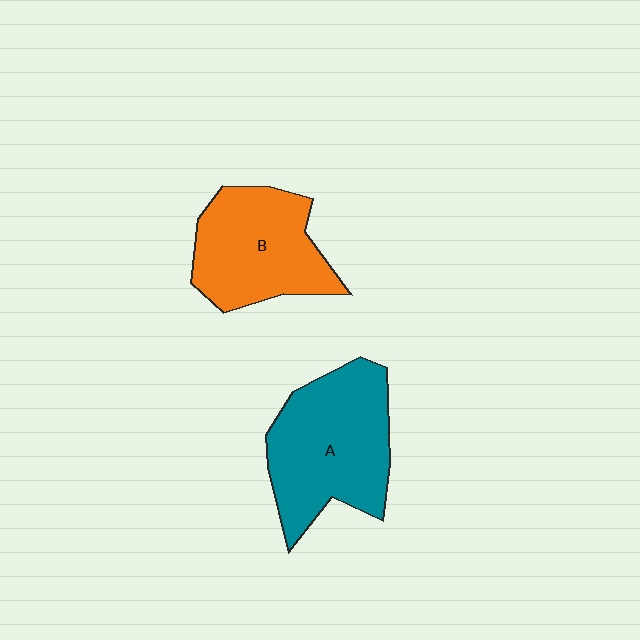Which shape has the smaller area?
Shape B (orange).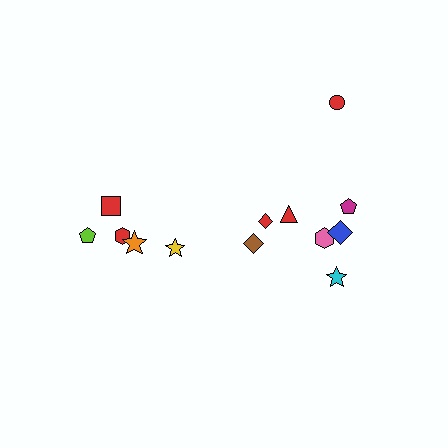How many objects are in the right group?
There are 8 objects.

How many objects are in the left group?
There are 5 objects.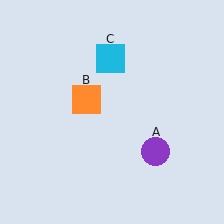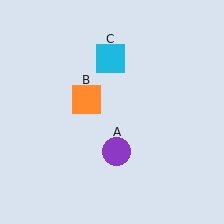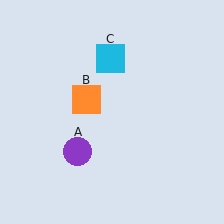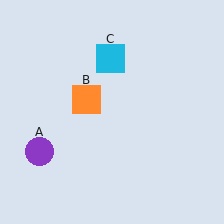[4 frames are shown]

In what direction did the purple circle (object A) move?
The purple circle (object A) moved left.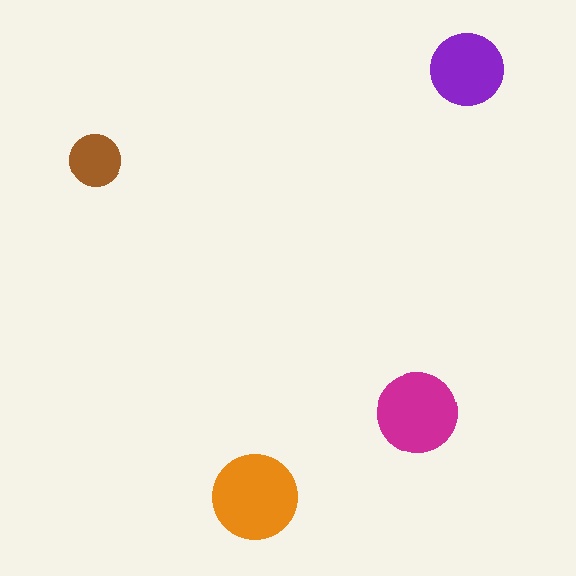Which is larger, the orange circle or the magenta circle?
The orange one.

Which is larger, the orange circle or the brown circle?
The orange one.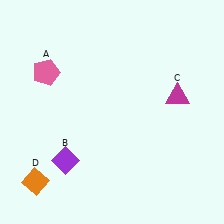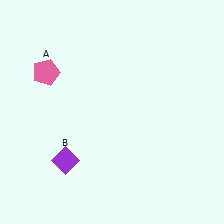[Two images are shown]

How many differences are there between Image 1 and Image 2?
There are 2 differences between the two images.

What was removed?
The magenta triangle (C), the orange diamond (D) were removed in Image 2.